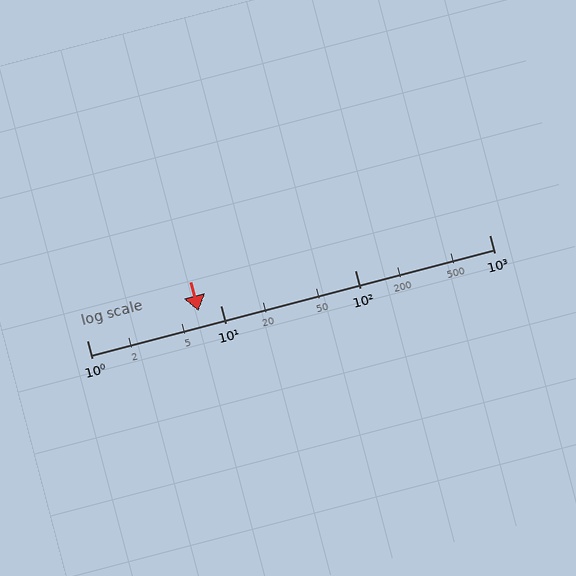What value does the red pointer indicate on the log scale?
The pointer indicates approximately 6.8.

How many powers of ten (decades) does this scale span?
The scale spans 3 decades, from 1 to 1000.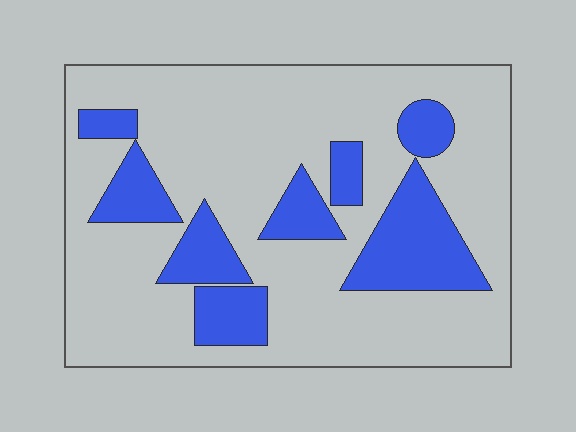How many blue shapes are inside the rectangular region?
8.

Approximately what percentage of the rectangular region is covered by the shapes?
Approximately 25%.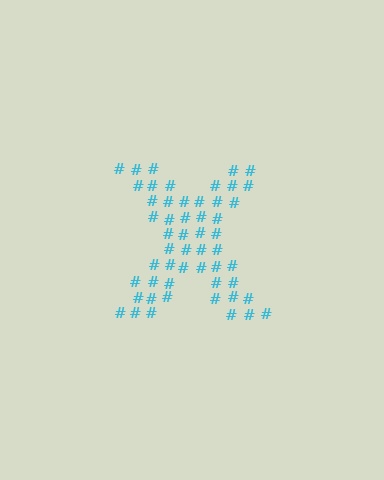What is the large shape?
The large shape is the letter X.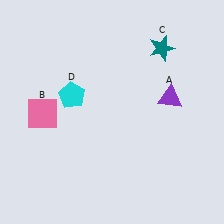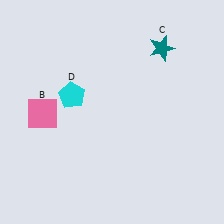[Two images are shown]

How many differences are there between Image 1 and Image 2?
There is 1 difference between the two images.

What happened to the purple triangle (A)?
The purple triangle (A) was removed in Image 2. It was in the top-right area of Image 1.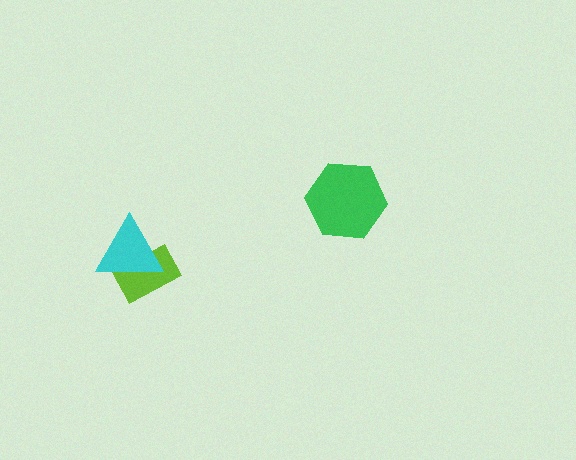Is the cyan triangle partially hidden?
No, no other shape covers it.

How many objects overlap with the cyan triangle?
1 object overlaps with the cyan triangle.